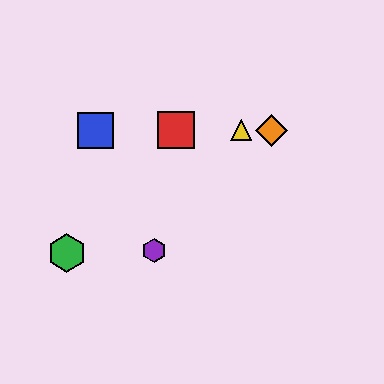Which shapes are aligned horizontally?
The red square, the blue square, the yellow triangle, the orange diamond are aligned horizontally.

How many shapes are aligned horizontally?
4 shapes (the red square, the blue square, the yellow triangle, the orange diamond) are aligned horizontally.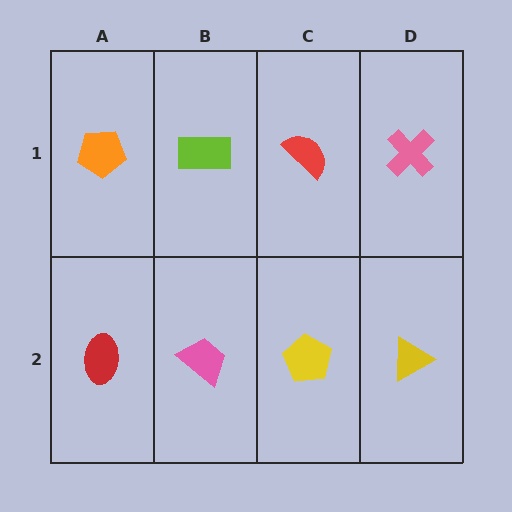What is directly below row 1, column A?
A red ellipse.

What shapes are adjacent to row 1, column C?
A yellow pentagon (row 2, column C), a lime rectangle (row 1, column B), a pink cross (row 1, column D).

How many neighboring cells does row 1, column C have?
3.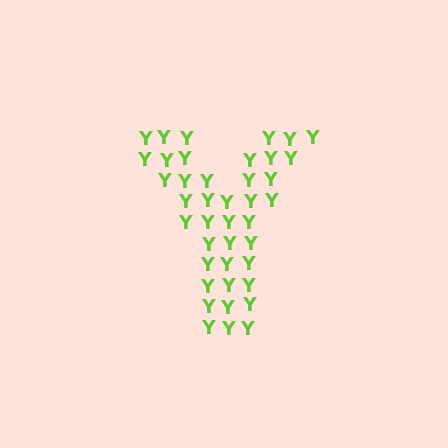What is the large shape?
The large shape is the letter Y.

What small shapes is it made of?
It is made of small letter Y's.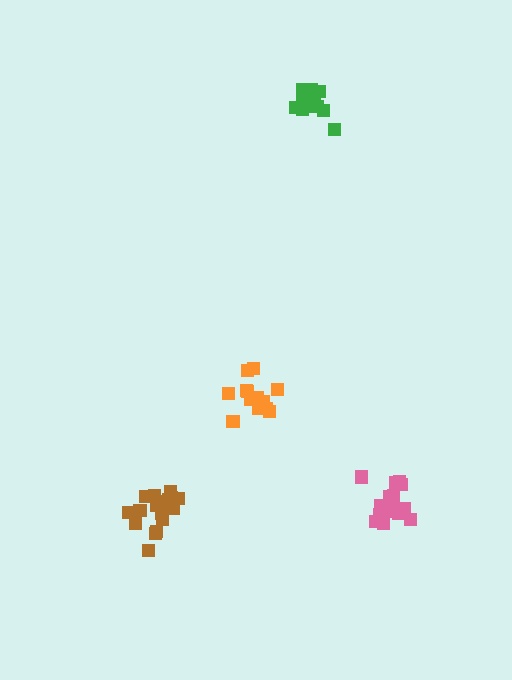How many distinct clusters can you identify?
There are 4 distinct clusters.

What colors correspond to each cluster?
The clusters are colored: brown, pink, green, orange.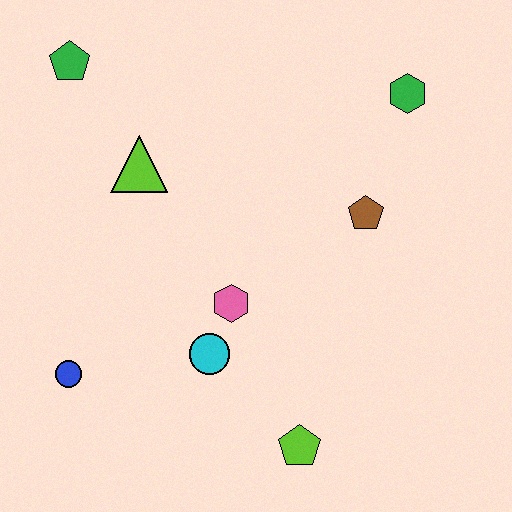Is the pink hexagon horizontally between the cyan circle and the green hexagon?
Yes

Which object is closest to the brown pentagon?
The green hexagon is closest to the brown pentagon.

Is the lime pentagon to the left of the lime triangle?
No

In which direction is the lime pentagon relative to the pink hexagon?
The lime pentagon is below the pink hexagon.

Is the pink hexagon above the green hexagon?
No